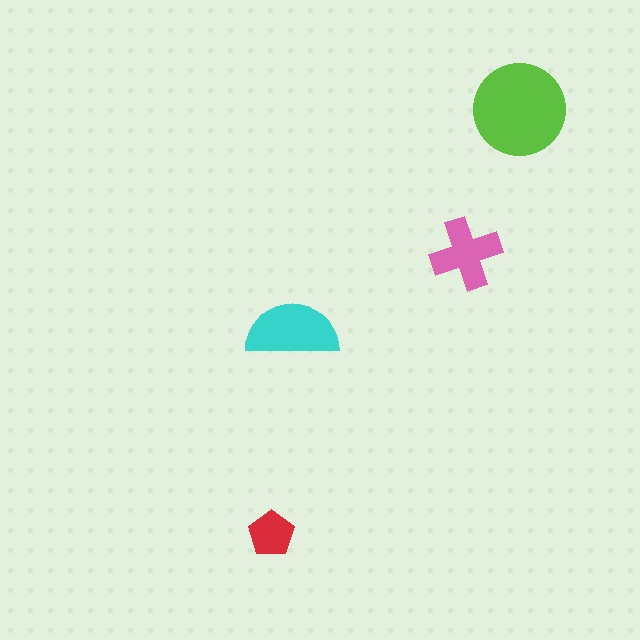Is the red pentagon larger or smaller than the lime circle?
Smaller.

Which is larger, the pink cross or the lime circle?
The lime circle.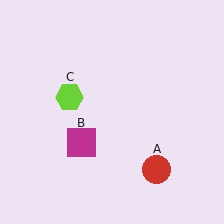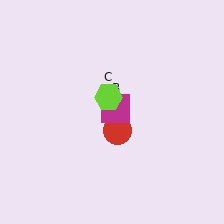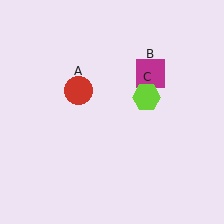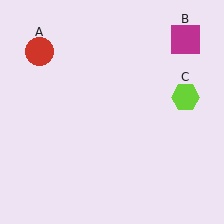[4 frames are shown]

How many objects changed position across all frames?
3 objects changed position: red circle (object A), magenta square (object B), lime hexagon (object C).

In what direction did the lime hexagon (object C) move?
The lime hexagon (object C) moved right.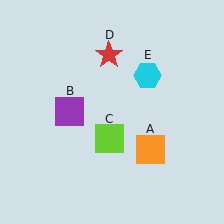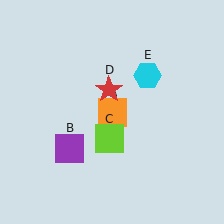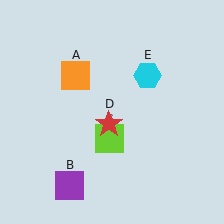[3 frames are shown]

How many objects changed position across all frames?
3 objects changed position: orange square (object A), purple square (object B), red star (object D).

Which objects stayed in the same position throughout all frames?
Lime square (object C) and cyan hexagon (object E) remained stationary.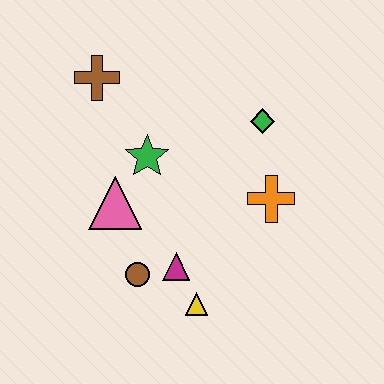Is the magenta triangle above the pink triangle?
No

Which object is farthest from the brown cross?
The yellow triangle is farthest from the brown cross.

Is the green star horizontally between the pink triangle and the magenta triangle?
Yes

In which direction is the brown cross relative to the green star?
The brown cross is above the green star.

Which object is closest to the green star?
The pink triangle is closest to the green star.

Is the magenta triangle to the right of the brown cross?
Yes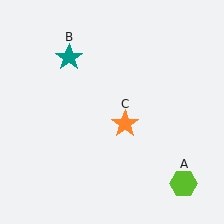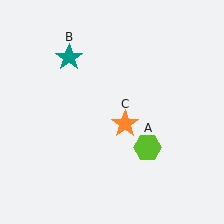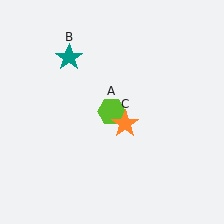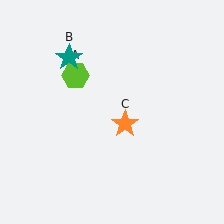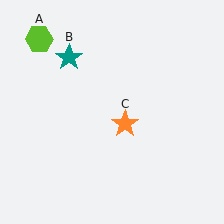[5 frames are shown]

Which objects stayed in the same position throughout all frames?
Teal star (object B) and orange star (object C) remained stationary.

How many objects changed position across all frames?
1 object changed position: lime hexagon (object A).